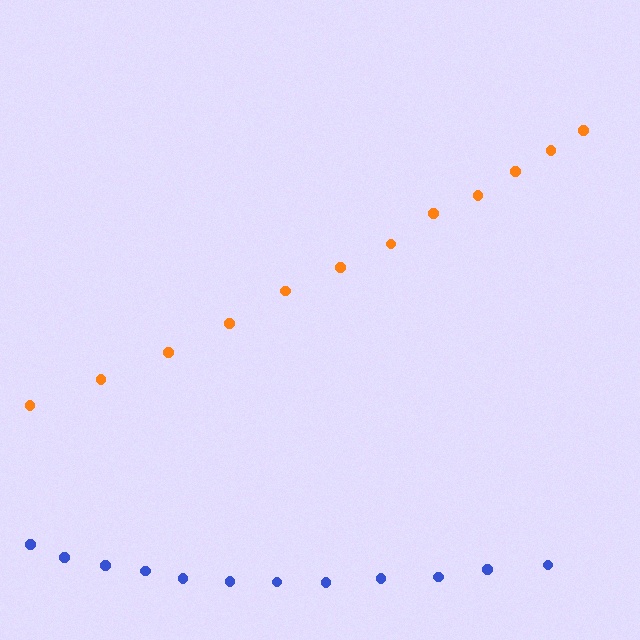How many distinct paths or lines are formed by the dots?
There are 2 distinct paths.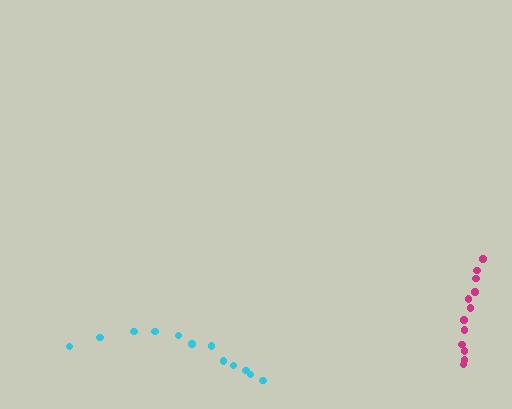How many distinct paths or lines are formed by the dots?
There are 2 distinct paths.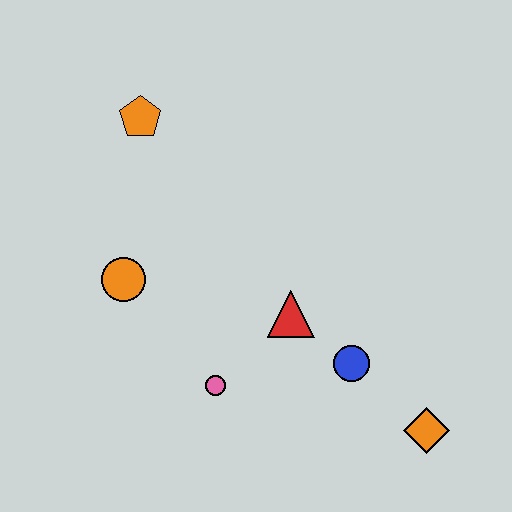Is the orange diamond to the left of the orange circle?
No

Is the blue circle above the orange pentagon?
No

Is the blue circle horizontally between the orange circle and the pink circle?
No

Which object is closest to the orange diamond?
The blue circle is closest to the orange diamond.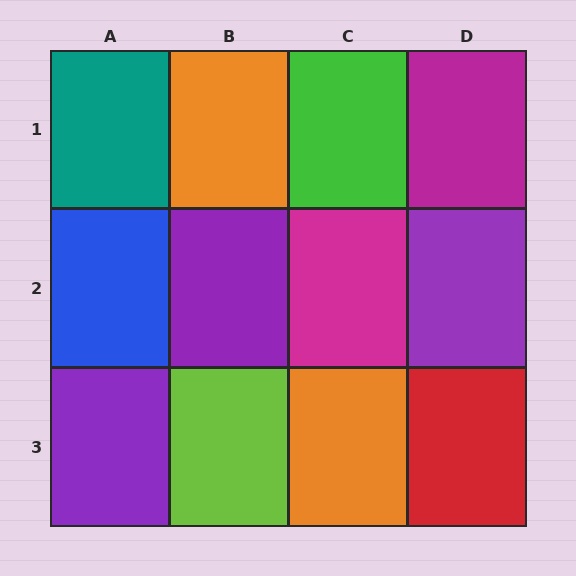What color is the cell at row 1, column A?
Teal.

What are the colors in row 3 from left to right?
Purple, lime, orange, red.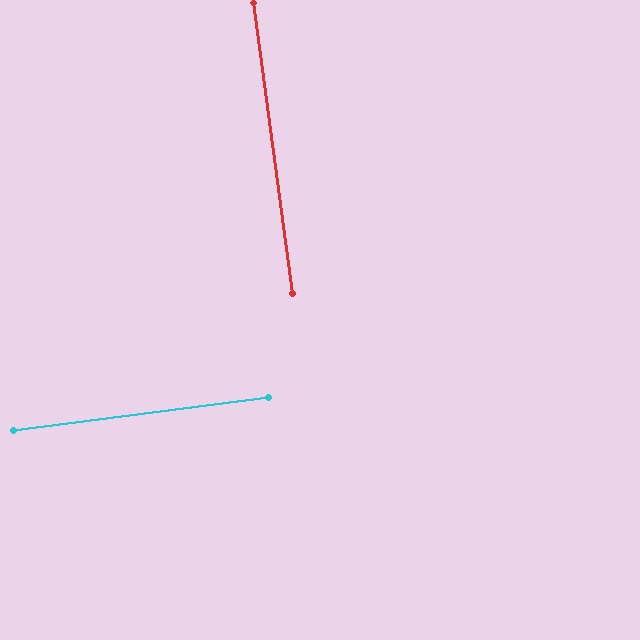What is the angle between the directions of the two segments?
Approximately 90 degrees.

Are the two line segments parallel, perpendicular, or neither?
Perpendicular — they meet at approximately 90°.